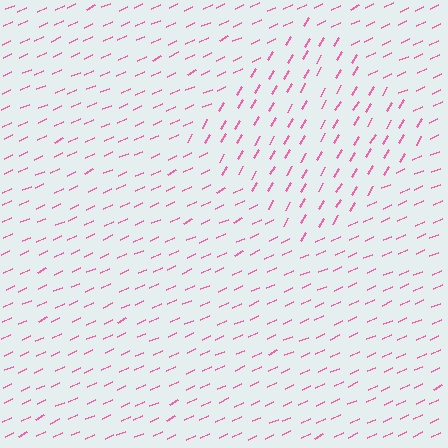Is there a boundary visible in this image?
Yes, there is a texture boundary formed by a change in line orientation.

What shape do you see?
I see a diamond.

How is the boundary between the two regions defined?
The boundary is defined purely by a change in line orientation (approximately 35 degrees difference). All lines are the same color and thickness.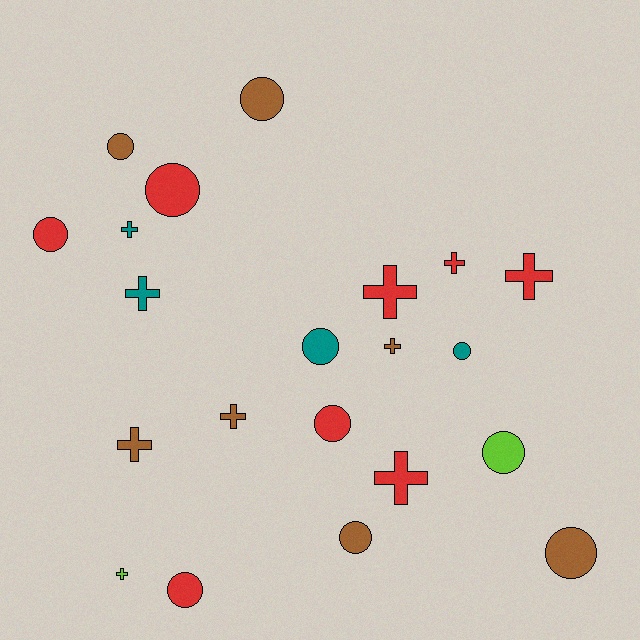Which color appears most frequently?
Red, with 8 objects.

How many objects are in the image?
There are 21 objects.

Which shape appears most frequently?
Circle, with 11 objects.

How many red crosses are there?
There are 4 red crosses.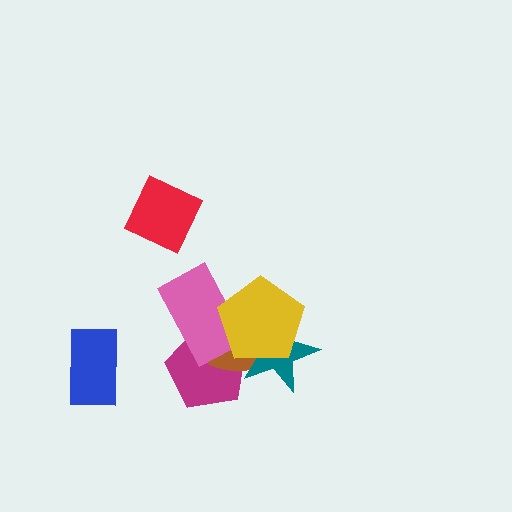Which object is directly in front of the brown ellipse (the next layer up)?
The pink rectangle is directly in front of the brown ellipse.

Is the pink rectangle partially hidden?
Yes, it is partially covered by another shape.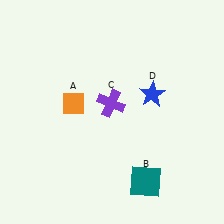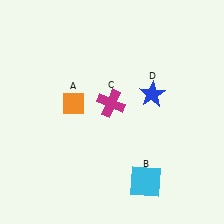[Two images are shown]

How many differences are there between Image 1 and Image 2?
There are 2 differences between the two images.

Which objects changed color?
B changed from teal to cyan. C changed from purple to magenta.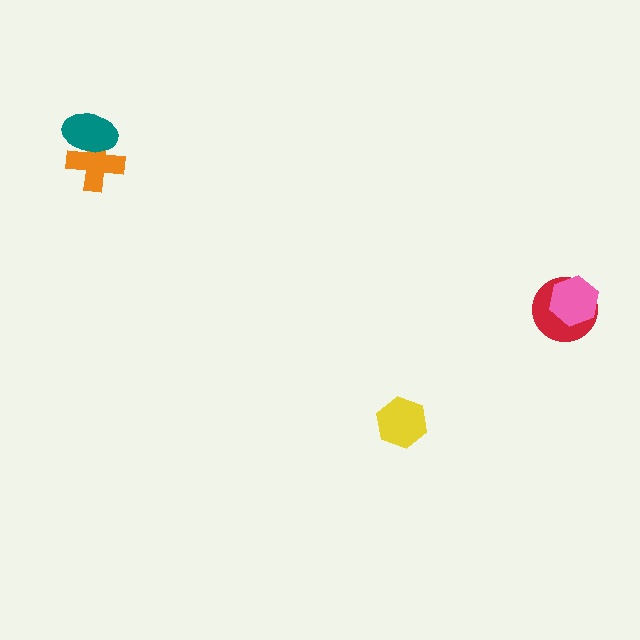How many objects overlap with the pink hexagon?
1 object overlaps with the pink hexagon.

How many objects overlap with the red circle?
1 object overlaps with the red circle.